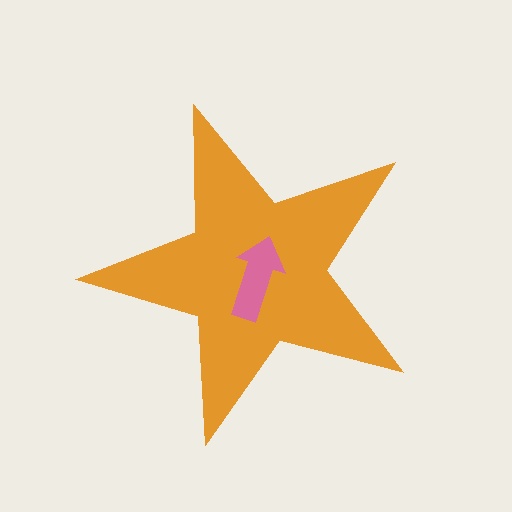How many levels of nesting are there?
2.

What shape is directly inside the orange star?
The pink arrow.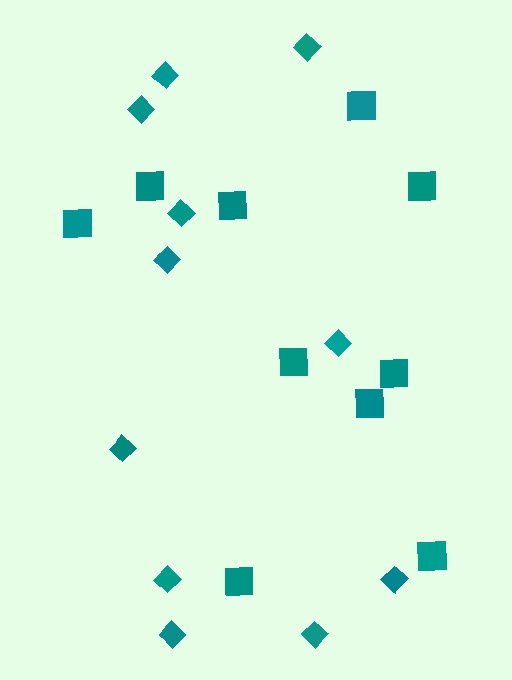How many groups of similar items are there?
There are 2 groups: one group of squares (10) and one group of diamonds (11).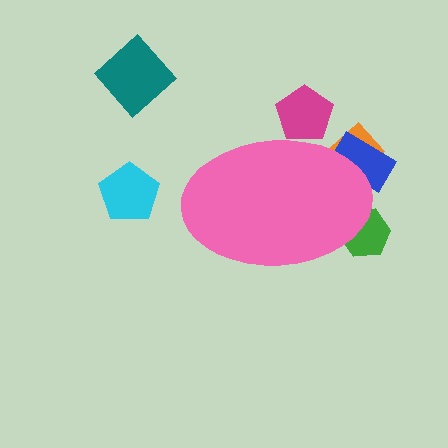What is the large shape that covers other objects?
A pink ellipse.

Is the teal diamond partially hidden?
No, the teal diamond is fully visible.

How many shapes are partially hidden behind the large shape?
4 shapes are partially hidden.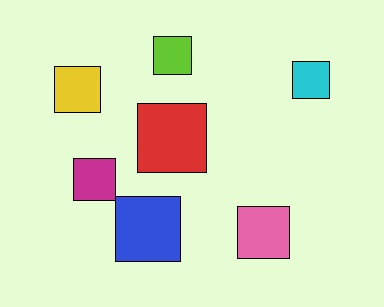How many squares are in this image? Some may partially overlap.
There are 7 squares.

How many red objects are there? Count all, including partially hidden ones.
There is 1 red object.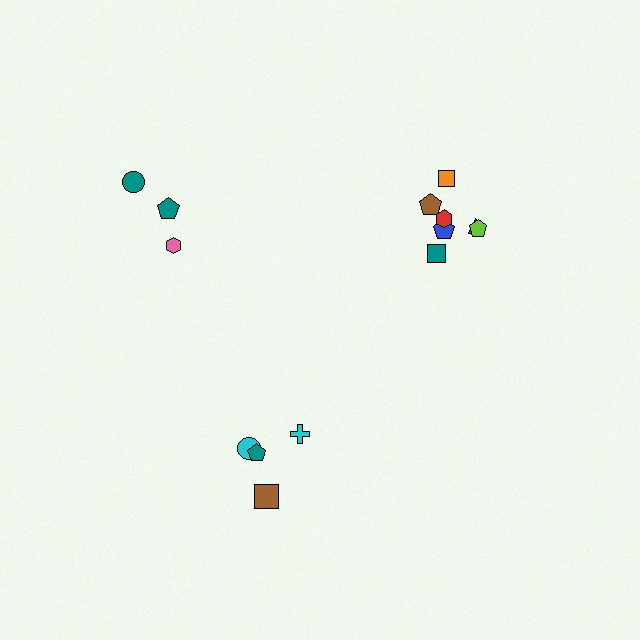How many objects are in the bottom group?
There are 4 objects.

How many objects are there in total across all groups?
There are 14 objects.